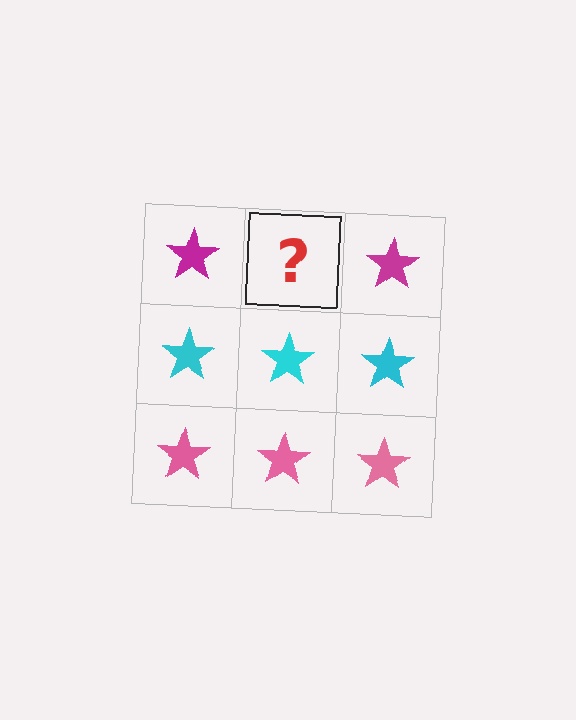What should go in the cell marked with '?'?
The missing cell should contain a magenta star.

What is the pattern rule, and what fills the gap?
The rule is that each row has a consistent color. The gap should be filled with a magenta star.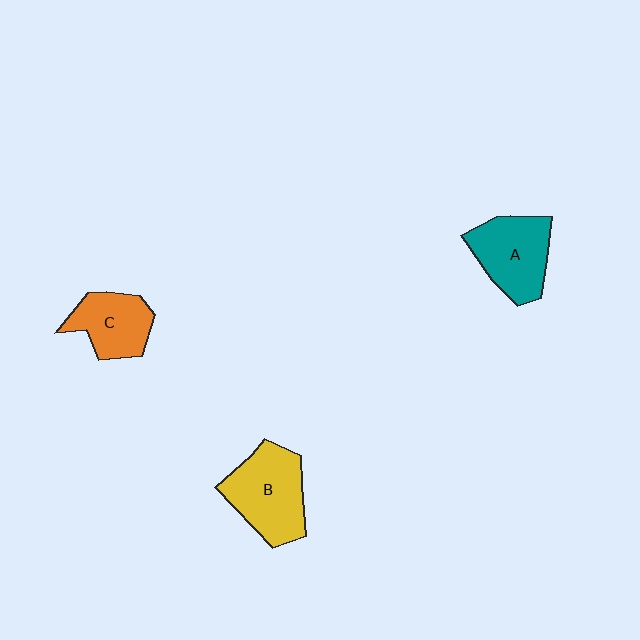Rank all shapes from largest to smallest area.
From largest to smallest: B (yellow), A (teal), C (orange).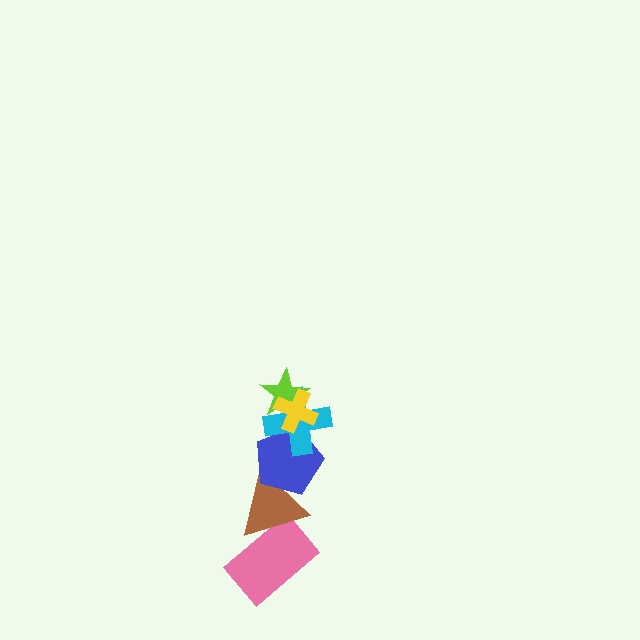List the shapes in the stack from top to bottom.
From top to bottom: the yellow cross, the lime star, the cyan cross, the blue pentagon, the brown triangle, the pink rectangle.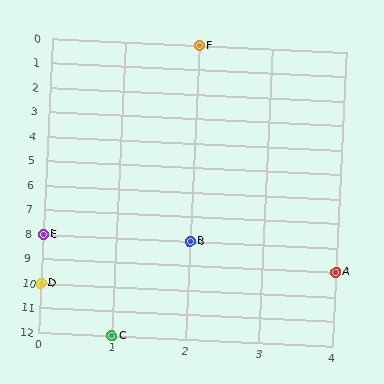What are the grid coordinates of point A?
Point A is at grid coordinates (4, 9).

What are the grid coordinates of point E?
Point E is at grid coordinates (0, 8).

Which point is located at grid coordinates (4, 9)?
Point A is at (4, 9).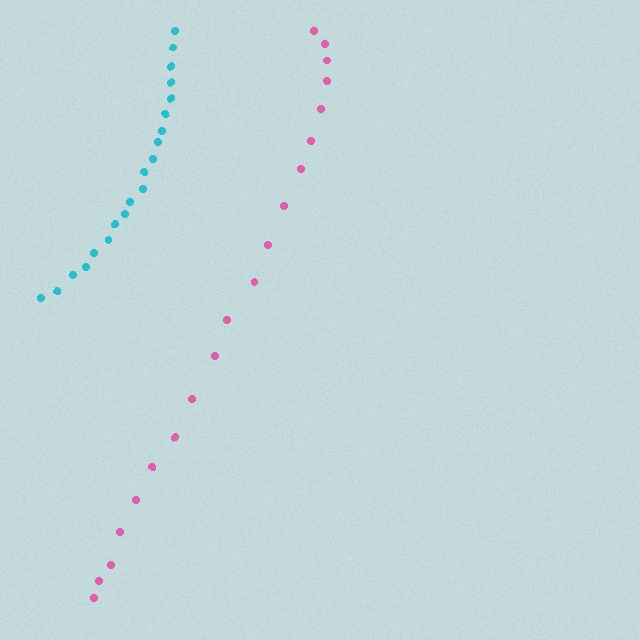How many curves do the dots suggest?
There are 2 distinct paths.